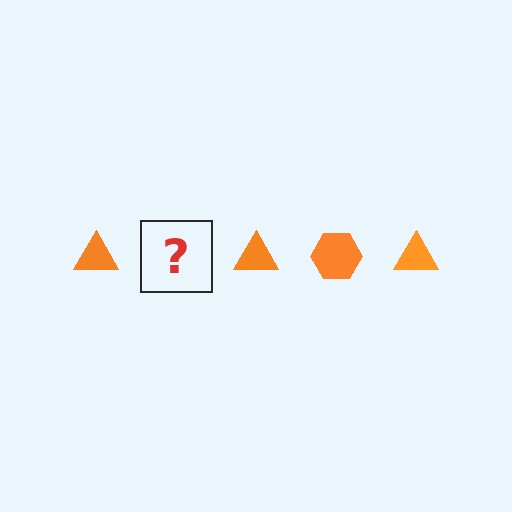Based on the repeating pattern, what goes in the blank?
The blank should be an orange hexagon.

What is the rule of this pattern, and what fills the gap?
The rule is that the pattern cycles through triangle, hexagon shapes in orange. The gap should be filled with an orange hexagon.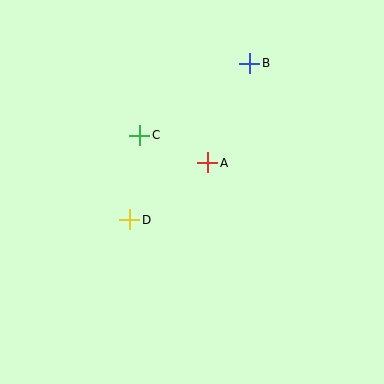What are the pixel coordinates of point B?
Point B is at (250, 63).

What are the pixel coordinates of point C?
Point C is at (140, 135).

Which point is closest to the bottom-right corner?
Point A is closest to the bottom-right corner.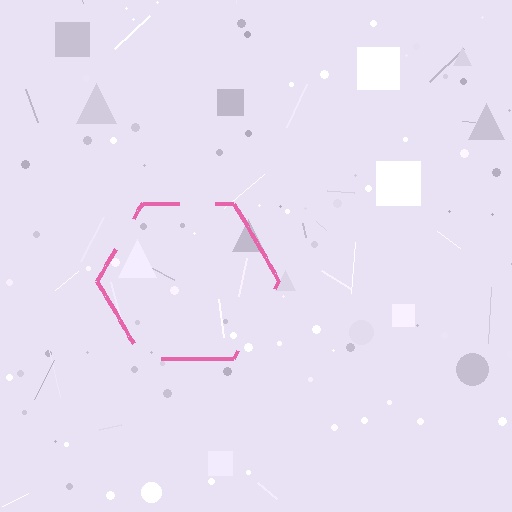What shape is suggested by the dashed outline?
The dashed outline suggests a hexagon.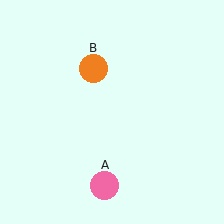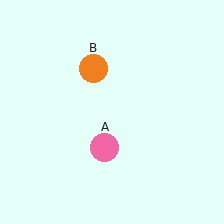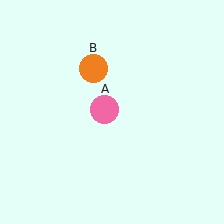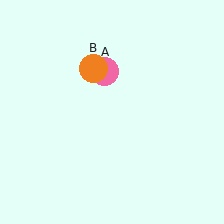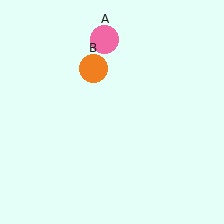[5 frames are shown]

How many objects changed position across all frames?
1 object changed position: pink circle (object A).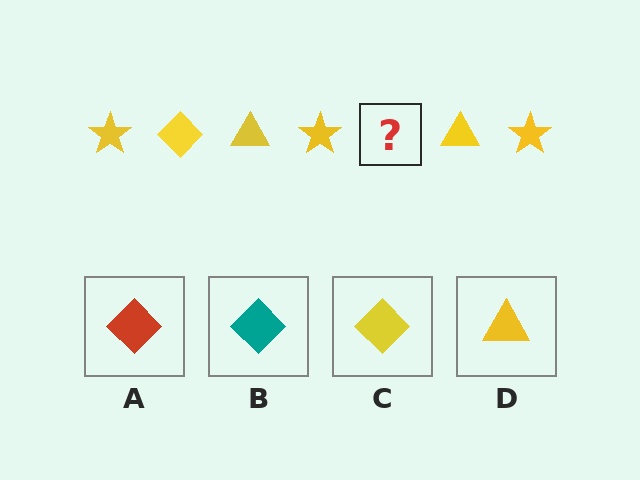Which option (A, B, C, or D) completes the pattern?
C.